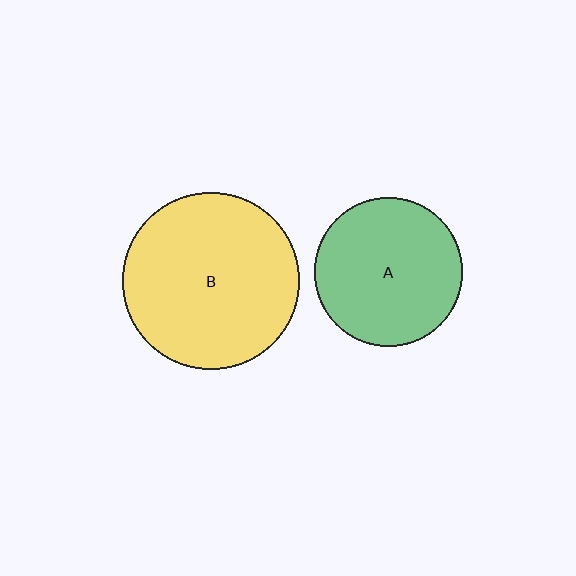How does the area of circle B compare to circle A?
Approximately 1.4 times.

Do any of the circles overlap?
No, none of the circles overlap.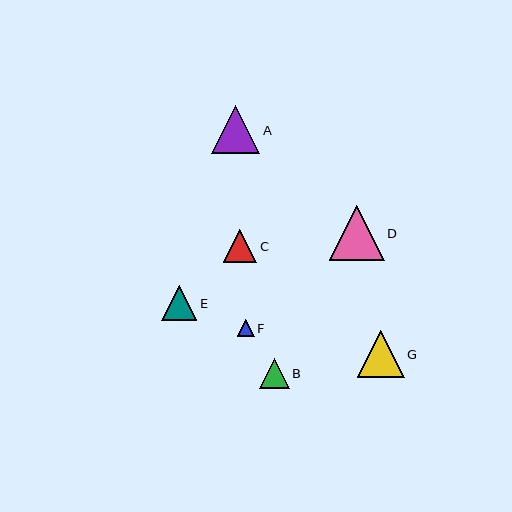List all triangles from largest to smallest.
From largest to smallest: D, A, G, E, C, B, F.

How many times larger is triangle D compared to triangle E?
Triangle D is approximately 1.6 times the size of triangle E.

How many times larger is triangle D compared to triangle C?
Triangle D is approximately 1.6 times the size of triangle C.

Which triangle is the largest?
Triangle D is the largest with a size of approximately 55 pixels.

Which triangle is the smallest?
Triangle F is the smallest with a size of approximately 17 pixels.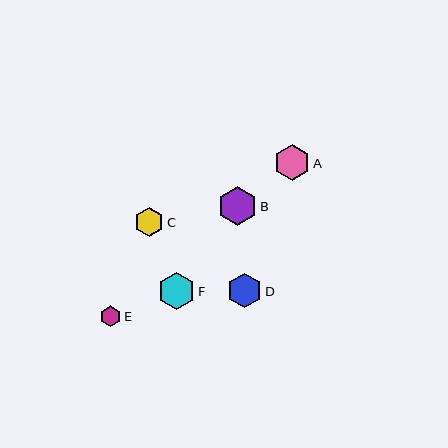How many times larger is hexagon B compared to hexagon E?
Hexagon B is approximately 1.9 times the size of hexagon E.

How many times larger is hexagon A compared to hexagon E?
Hexagon A is approximately 1.7 times the size of hexagon E.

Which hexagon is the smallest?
Hexagon E is the smallest with a size of approximately 21 pixels.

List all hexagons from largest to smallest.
From largest to smallest: B, F, A, D, C, E.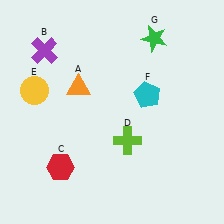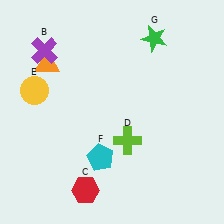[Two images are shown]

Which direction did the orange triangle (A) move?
The orange triangle (A) moved left.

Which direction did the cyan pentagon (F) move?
The cyan pentagon (F) moved down.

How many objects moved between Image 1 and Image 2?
3 objects moved between the two images.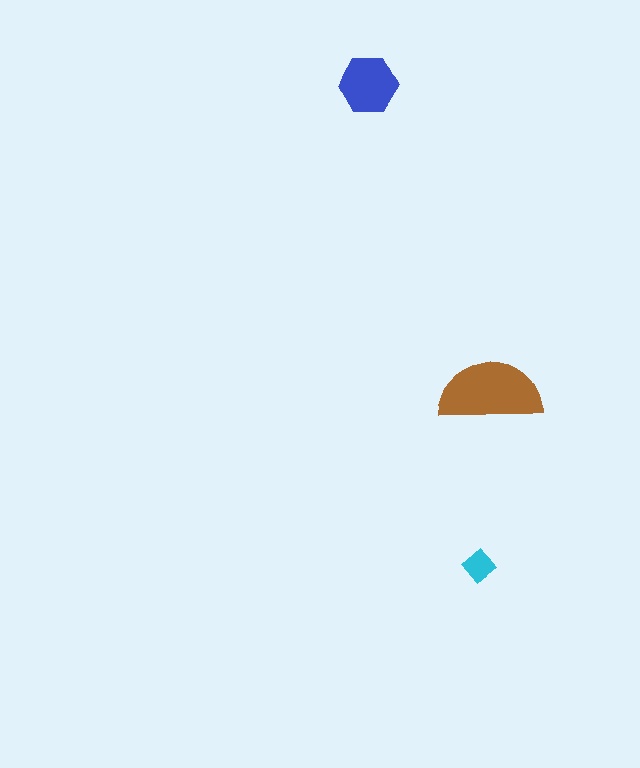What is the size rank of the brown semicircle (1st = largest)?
1st.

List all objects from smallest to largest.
The cyan diamond, the blue hexagon, the brown semicircle.